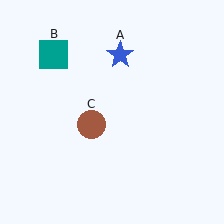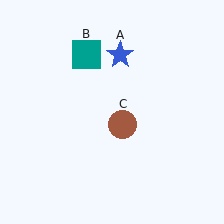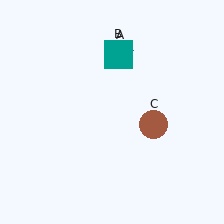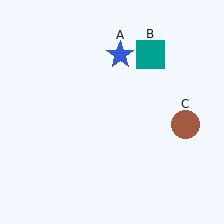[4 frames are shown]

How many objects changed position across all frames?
2 objects changed position: teal square (object B), brown circle (object C).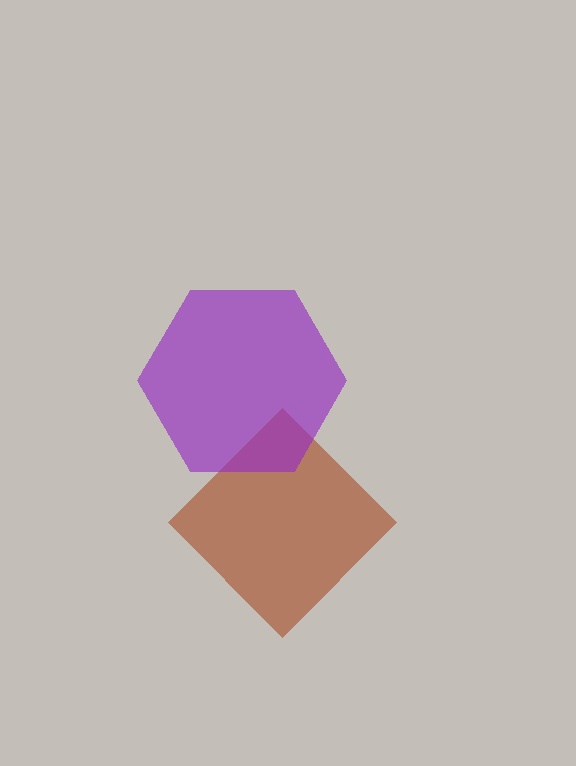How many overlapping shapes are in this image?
There are 2 overlapping shapes in the image.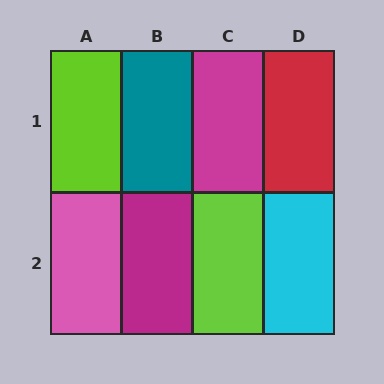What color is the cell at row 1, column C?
Magenta.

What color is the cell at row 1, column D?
Red.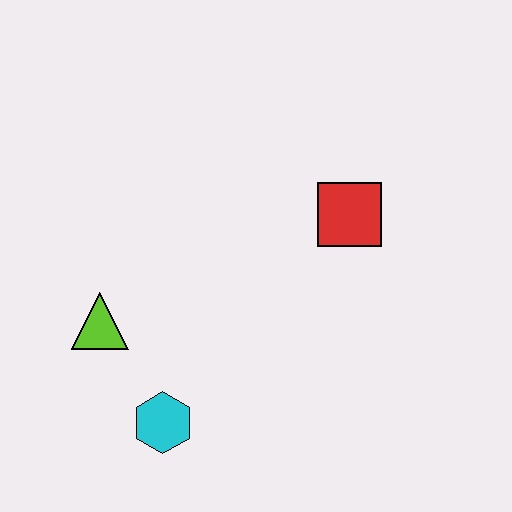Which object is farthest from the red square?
The cyan hexagon is farthest from the red square.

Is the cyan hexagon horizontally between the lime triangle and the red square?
Yes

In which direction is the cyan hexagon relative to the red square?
The cyan hexagon is below the red square.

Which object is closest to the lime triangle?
The cyan hexagon is closest to the lime triangle.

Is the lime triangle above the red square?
No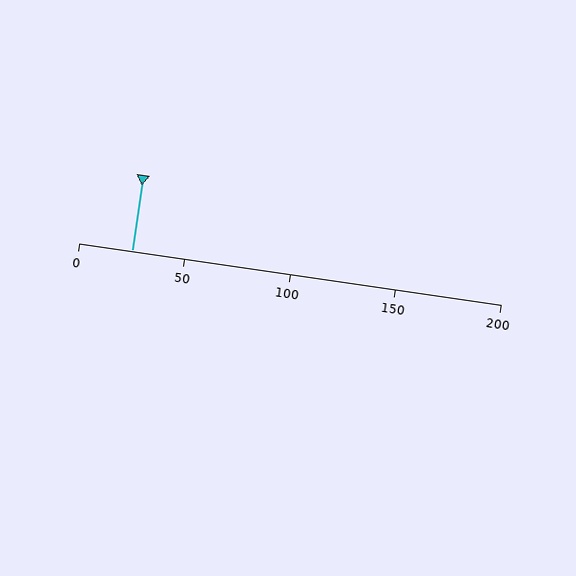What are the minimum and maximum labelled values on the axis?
The axis runs from 0 to 200.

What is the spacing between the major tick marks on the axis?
The major ticks are spaced 50 apart.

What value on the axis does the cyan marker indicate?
The marker indicates approximately 25.